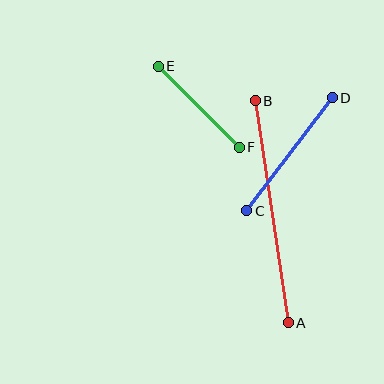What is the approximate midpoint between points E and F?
The midpoint is at approximately (199, 107) pixels.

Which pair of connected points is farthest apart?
Points A and B are farthest apart.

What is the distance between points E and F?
The distance is approximately 115 pixels.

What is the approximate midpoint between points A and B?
The midpoint is at approximately (272, 212) pixels.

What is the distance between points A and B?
The distance is approximately 224 pixels.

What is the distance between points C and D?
The distance is approximately 141 pixels.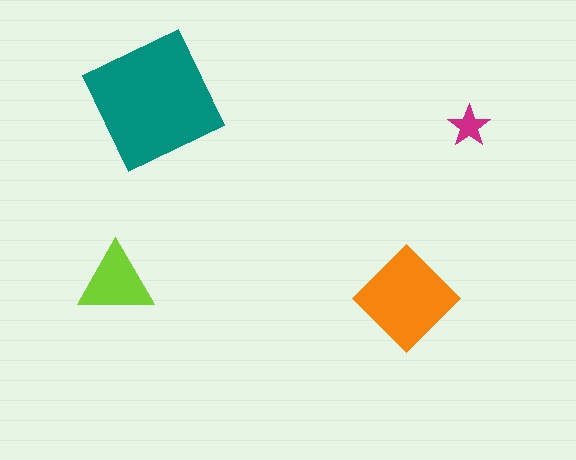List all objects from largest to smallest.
The teal square, the orange diamond, the lime triangle, the magenta star.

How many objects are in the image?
There are 4 objects in the image.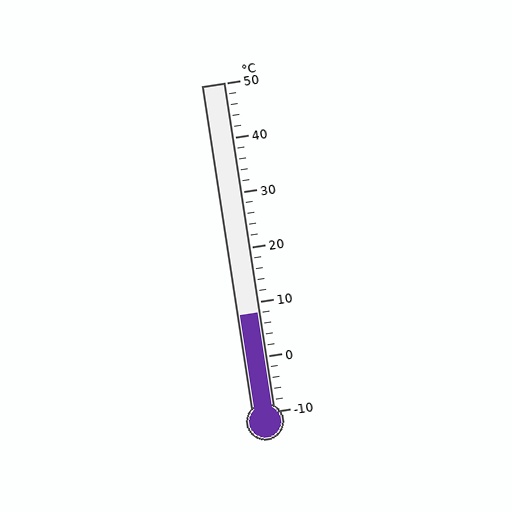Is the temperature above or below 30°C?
The temperature is below 30°C.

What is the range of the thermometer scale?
The thermometer scale ranges from -10°C to 50°C.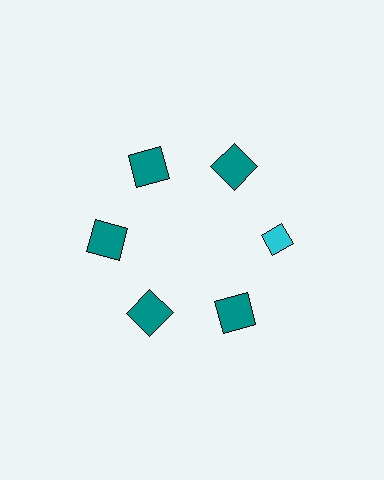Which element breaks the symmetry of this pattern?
The cyan diamond at roughly the 3 o'clock position breaks the symmetry. All other shapes are teal squares.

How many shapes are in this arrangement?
There are 6 shapes arranged in a ring pattern.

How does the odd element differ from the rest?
It differs in both color (cyan instead of teal) and shape (diamond instead of square).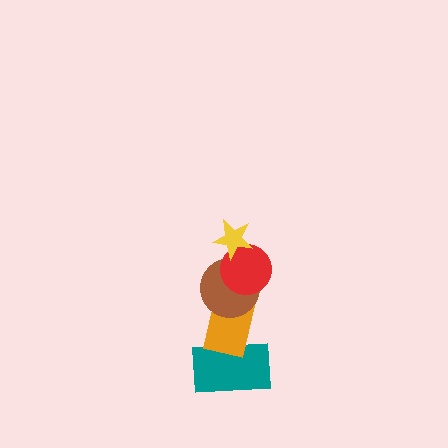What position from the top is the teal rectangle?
The teal rectangle is 5th from the top.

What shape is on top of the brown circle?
The red circle is on top of the brown circle.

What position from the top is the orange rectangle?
The orange rectangle is 4th from the top.